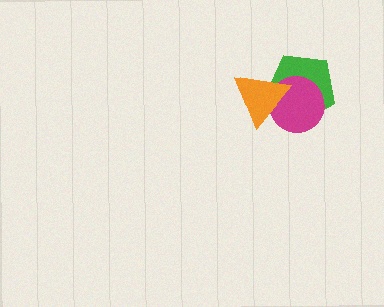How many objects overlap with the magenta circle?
2 objects overlap with the magenta circle.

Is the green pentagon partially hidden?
Yes, it is partially covered by another shape.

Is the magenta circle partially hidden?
Yes, it is partially covered by another shape.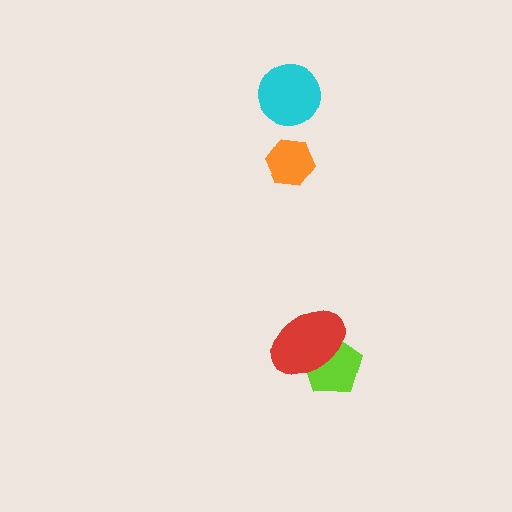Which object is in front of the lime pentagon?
The red ellipse is in front of the lime pentagon.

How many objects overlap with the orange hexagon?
0 objects overlap with the orange hexagon.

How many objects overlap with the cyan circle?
0 objects overlap with the cyan circle.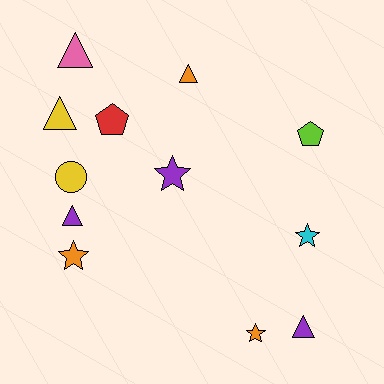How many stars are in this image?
There are 4 stars.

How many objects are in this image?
There are 12 objects.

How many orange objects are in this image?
There are 3 orange objects.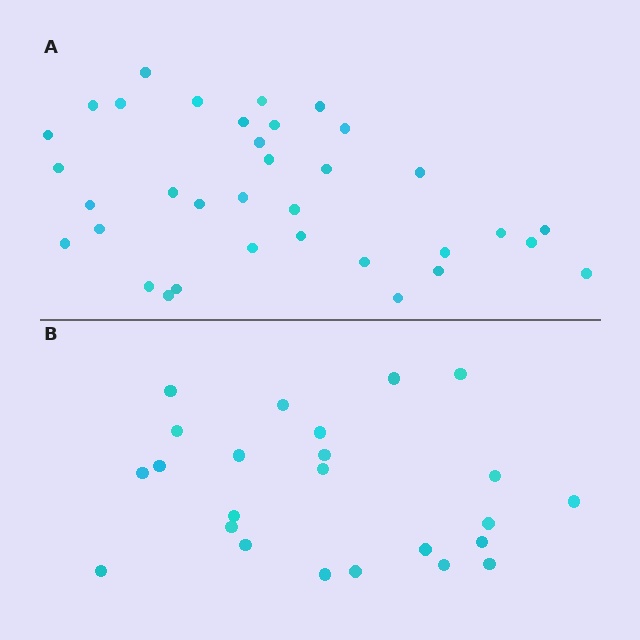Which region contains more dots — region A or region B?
Region A (the top region) has more dots.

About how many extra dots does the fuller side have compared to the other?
Region A has roughly 12 or so more dots than region B.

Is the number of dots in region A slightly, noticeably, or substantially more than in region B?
Region A has substantially more. The ratio is roughly 1.5 to 1.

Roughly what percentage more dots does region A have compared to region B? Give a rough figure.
About 45% more.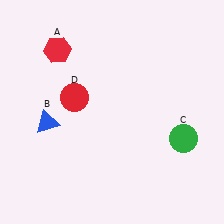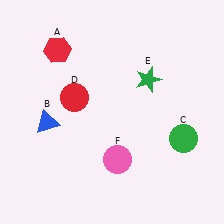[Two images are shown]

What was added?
A green star (E), a pink circle (F) were added in Image 2.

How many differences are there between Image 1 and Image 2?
There are 2 differences between the two images.